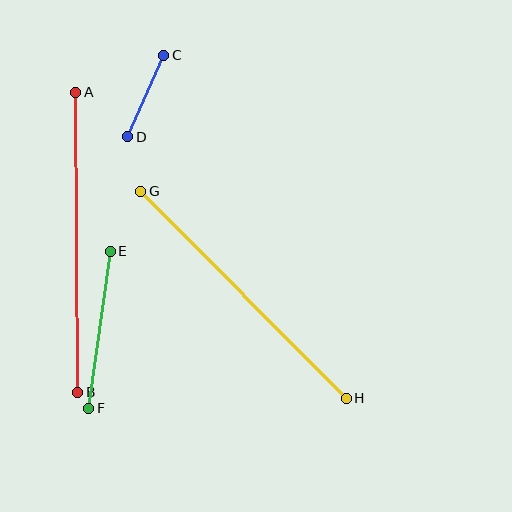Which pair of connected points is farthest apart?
Points A and B are farthest apart.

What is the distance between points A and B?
The distance is approximately 300 pixels.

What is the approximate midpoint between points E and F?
The midpoint is at approximately (99, 330) pixels.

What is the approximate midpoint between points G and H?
The midpoint is at approximately (244, 295) pixels.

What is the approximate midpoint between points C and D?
The midpoint is at approximately (146, 96) pixels.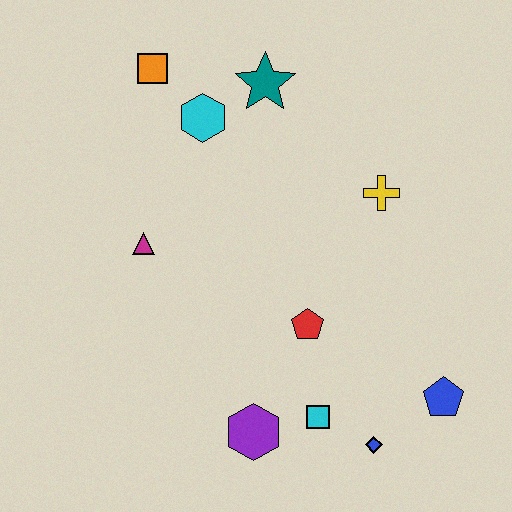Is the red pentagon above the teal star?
No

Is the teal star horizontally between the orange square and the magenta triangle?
No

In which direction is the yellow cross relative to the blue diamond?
The yellow cross is above the blue diamond.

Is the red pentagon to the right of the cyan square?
No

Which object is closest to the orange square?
The cyan hexagon is closest to the orange square.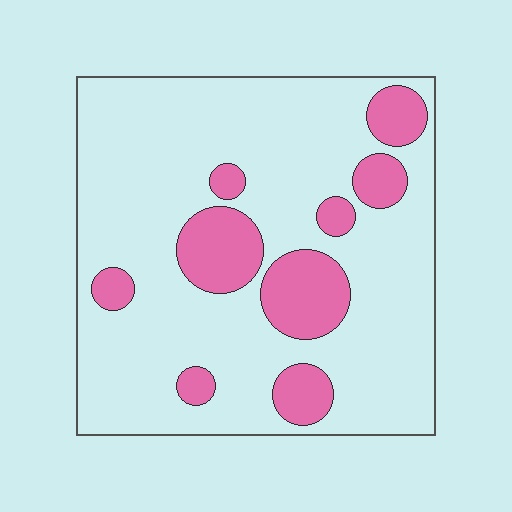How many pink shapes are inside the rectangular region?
9.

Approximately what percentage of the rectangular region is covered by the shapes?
Approximately 20%.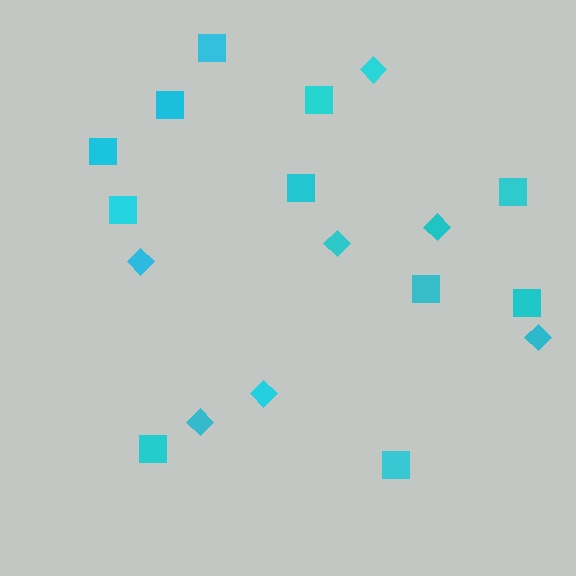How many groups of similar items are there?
There are 2 groups: one group of squares (11) and one group of diamonds (7).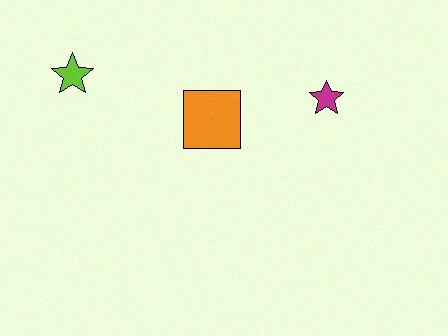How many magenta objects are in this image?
There is 1 magenta object.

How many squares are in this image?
There is 1 square.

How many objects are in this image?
There are 3 objects.